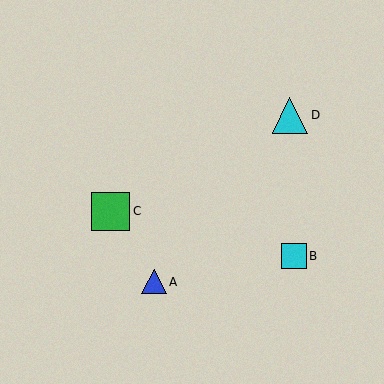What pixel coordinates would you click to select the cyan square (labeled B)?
Click at (294, 256) to select the cyan square B.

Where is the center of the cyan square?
The center of the cyan square is at (294, 256).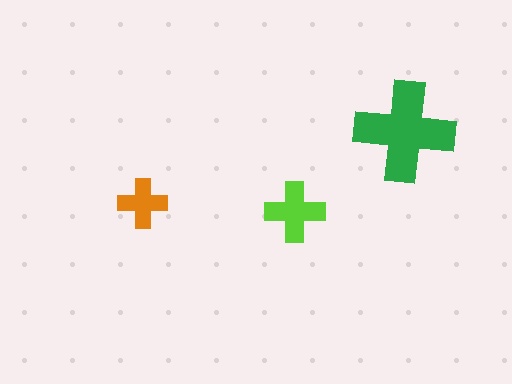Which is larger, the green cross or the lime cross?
The green one.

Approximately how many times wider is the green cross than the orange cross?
About 2 times wider.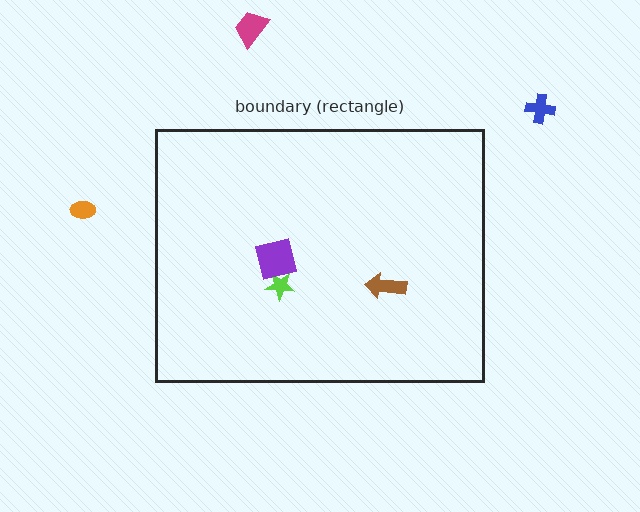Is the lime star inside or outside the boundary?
Inside.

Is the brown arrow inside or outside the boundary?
Inside.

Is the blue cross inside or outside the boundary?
Outside.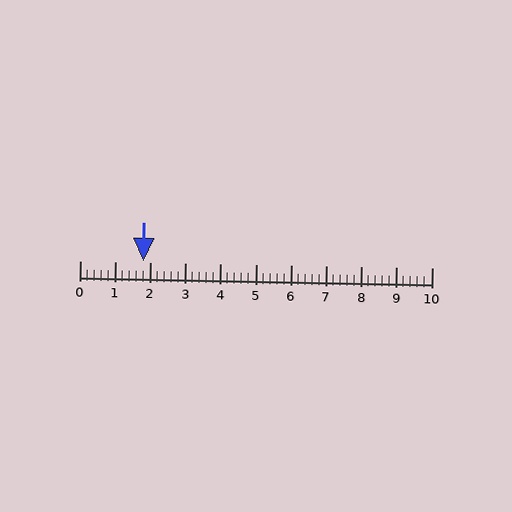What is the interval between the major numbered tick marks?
The major tick marks are spaced 1 units apart.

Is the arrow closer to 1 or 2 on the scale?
The arrow is closer to 2.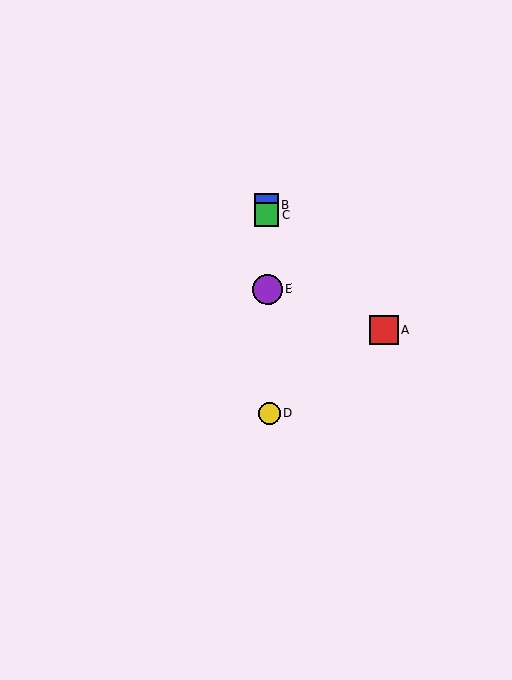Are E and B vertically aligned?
Yes, both are at x≈268.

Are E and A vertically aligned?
No, E is at x≈268 and A is at x≈383.